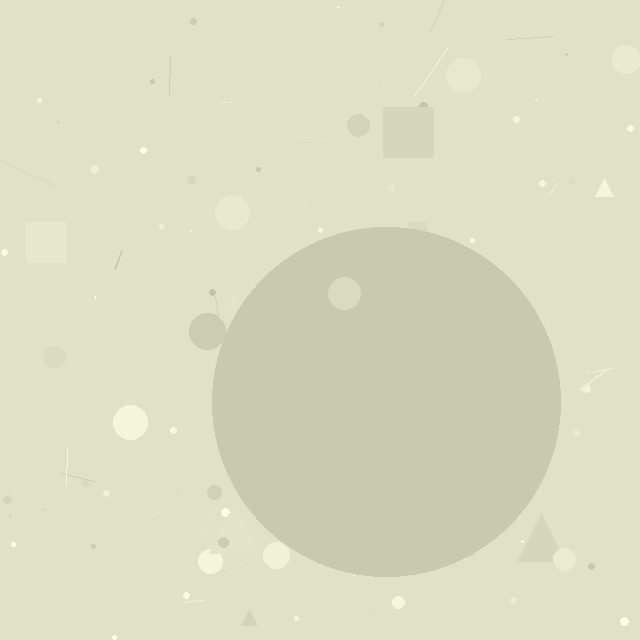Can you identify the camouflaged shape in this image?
The camouflaged shape is a circle.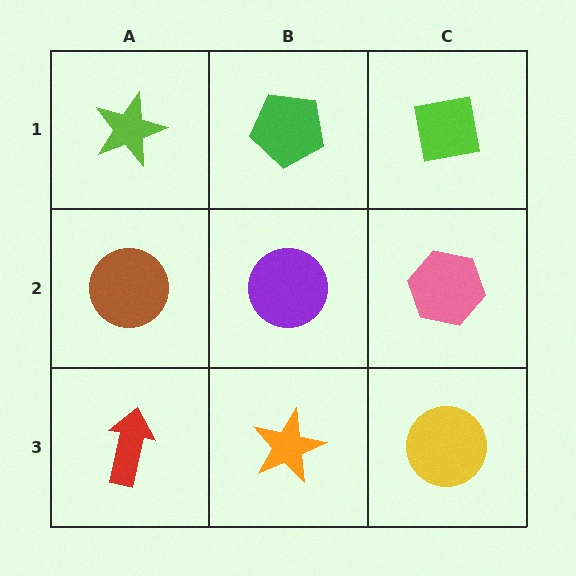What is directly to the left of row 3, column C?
An orange star.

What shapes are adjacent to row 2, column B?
A green pentagon (row 1, column B), an orange star (row 3, column B), a brown circle (row 2, column A), a pink hexagon (row 2, column C).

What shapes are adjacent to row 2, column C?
A lime square (row 1, column C), a yellow circle (row 3, column C), a purple circle (row 2, column B).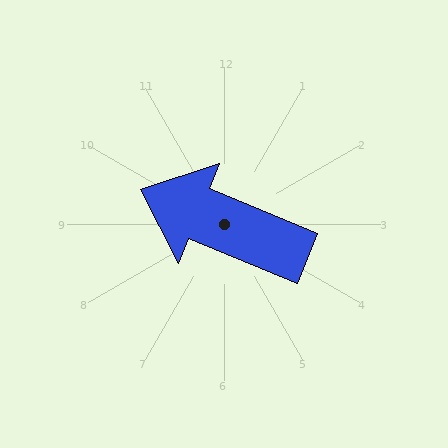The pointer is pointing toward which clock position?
Roughly 10 o'clock.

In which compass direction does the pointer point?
West.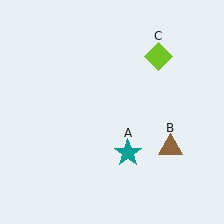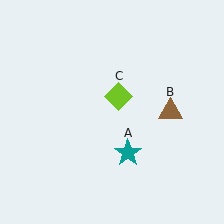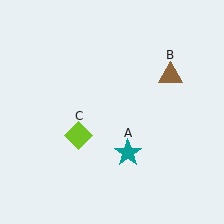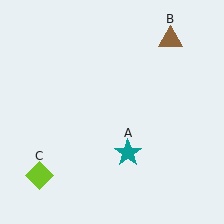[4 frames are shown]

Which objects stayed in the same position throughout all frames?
Teal star (object A) remained stationary.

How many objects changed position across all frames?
2 objects changed position: brown triangle (object B), lime diamond (object C).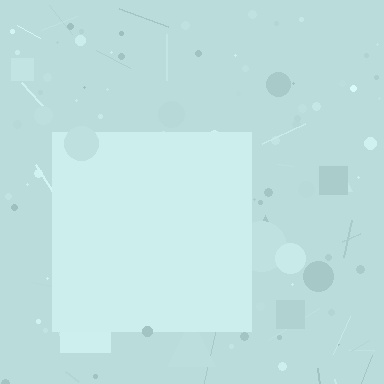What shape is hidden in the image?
A square is hidden in the image.